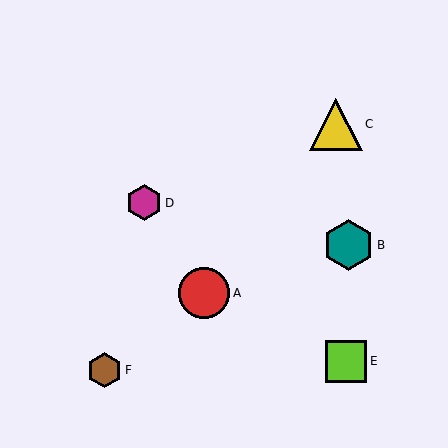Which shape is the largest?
The yellow triangle (labeled C) is the largest.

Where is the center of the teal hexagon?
The center of the teal hexagon is at (348, 245).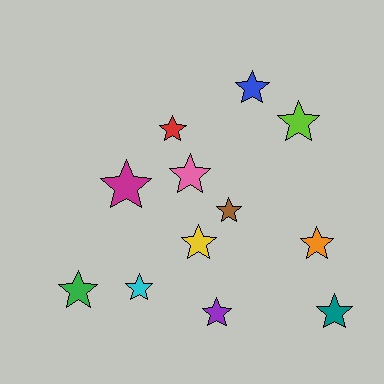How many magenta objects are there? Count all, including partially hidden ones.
There is 1 magenta object.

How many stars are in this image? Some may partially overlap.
There are 12 stars.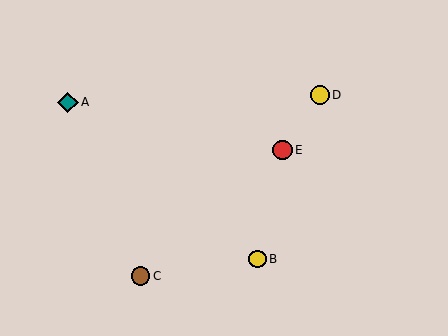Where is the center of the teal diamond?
The center of the teal diamond is at (68, 102).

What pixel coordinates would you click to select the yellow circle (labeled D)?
Click at (320, 95) to select the yellow circle D.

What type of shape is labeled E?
Shape E is a red circle.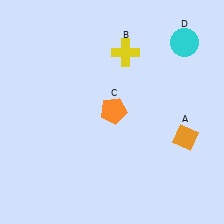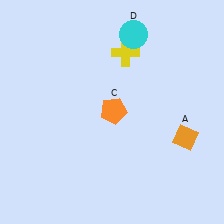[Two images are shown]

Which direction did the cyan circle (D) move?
The cyan circle (D) moved left.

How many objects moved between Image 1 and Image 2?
1 object moved between the two images.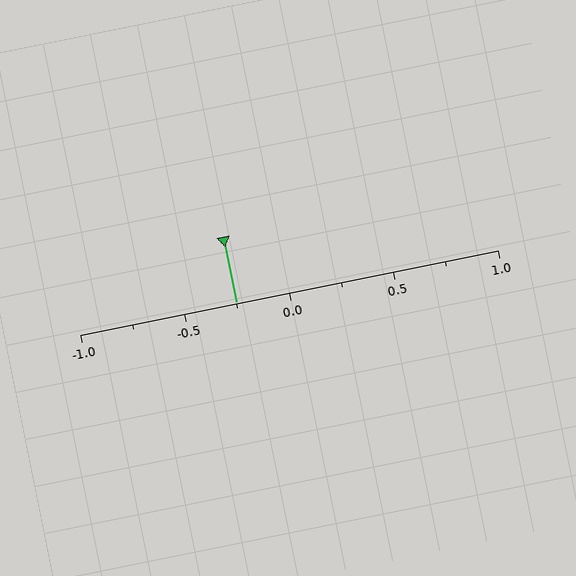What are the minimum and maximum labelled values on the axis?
The axis runs from -1.0 to 1.0.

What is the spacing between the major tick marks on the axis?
The major ticks are spaced 0.5 apart.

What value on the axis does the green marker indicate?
The marker indicates approximately -0.25.